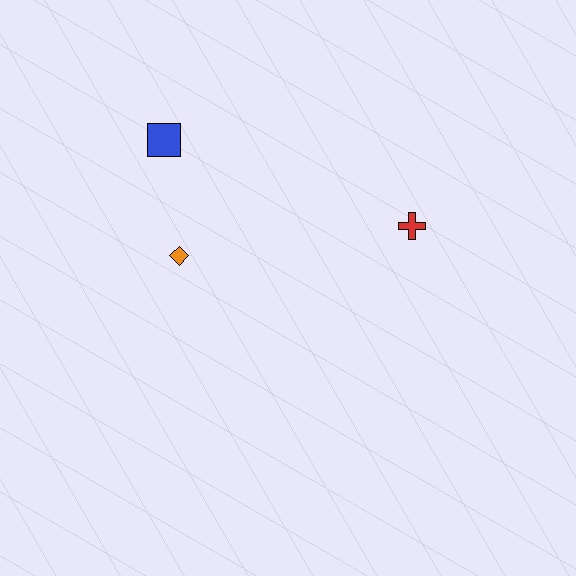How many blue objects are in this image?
There is 1 blue object.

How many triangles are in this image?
There are no triangles.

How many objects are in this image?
There are 3 objects.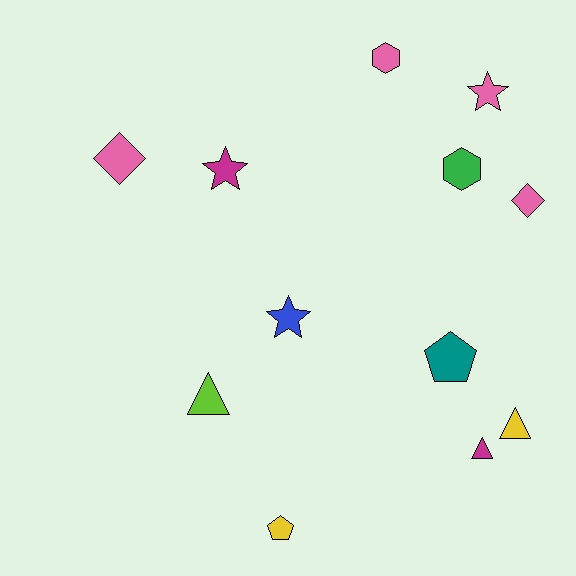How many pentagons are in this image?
There are 2 pentagons.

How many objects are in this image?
There are 12 objects.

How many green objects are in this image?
There is 1 green object.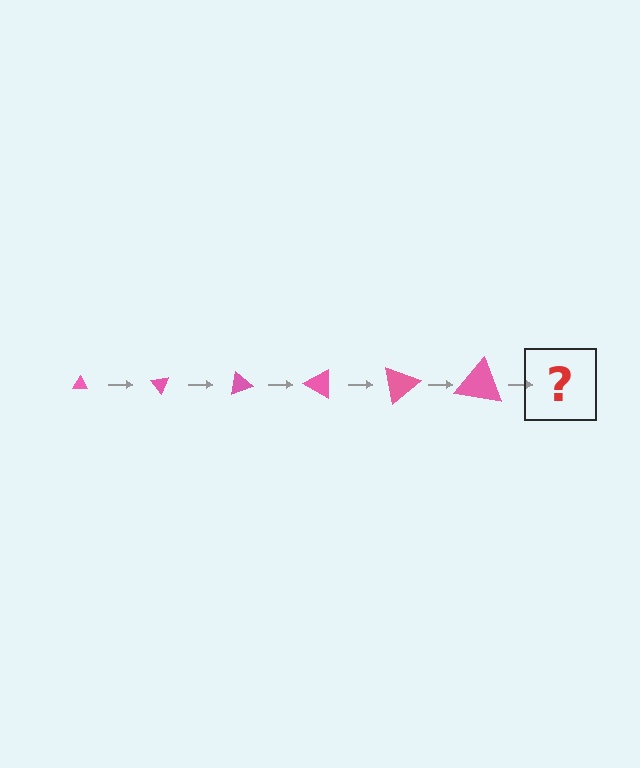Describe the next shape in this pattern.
It should be a triangle, larger than the previous one and rotated 300 degrees from the start.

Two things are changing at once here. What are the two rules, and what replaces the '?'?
The two rules are that the triangle grows larger each step and it rotates 50 degrees each step. The '?' should be a triangle, larger than the previous one and rotated 300 degrees from the start.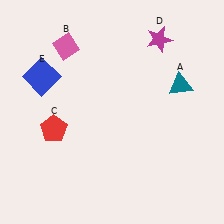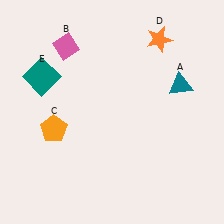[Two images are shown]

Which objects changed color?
C changed from red to orange. D changed from magenta to orange. E changed from blue to teal.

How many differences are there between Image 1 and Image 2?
There are 3 differences between the two images.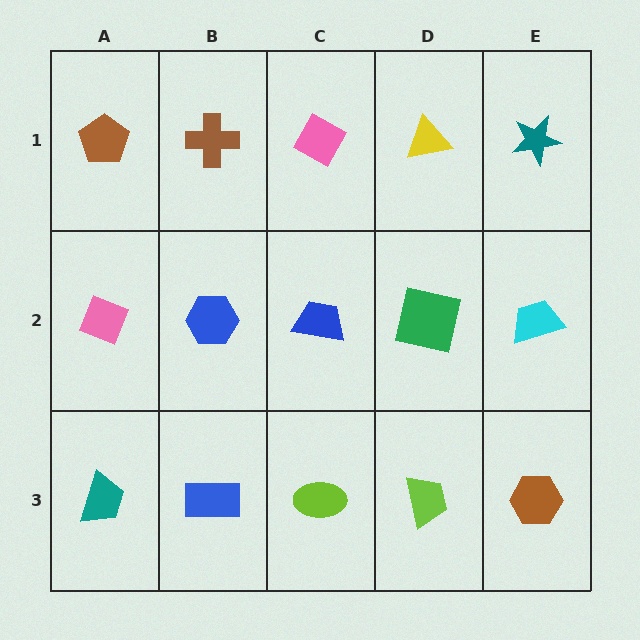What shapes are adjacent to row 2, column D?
A yellow triangle (row 1, column D), a lime trapezoid (row 3, column D), a blue trapezoid (row 2, column C), a cyan trapezoid (row 2, column E).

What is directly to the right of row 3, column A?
A blue rectangle.